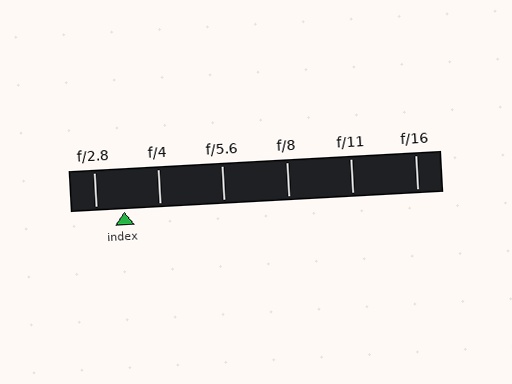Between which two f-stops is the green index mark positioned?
The index mark is between f/2.8 and f/4.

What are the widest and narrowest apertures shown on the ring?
The widest aperture shown is f/2.8 and the narrowest is f/16.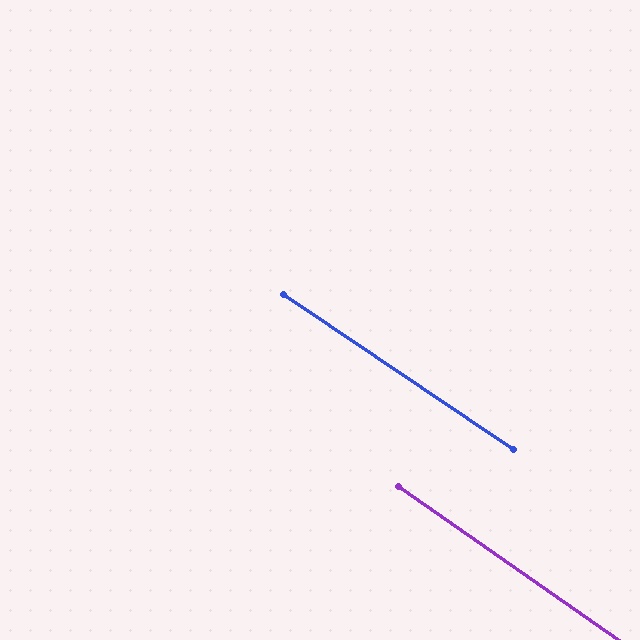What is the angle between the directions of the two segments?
Approximately 1 degree.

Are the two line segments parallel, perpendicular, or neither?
Parallel — their directions differ by only 1.0°.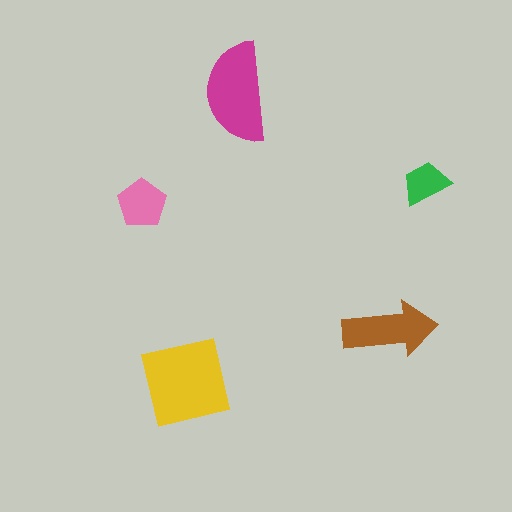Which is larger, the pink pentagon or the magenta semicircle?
The magenta semicircle.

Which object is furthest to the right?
The green trapezoid is rightmost.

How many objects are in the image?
There are 5 objects in the image.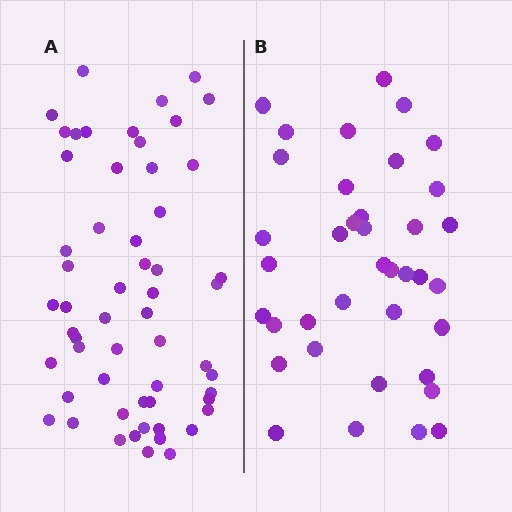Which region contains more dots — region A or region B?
Region A (the left region) has more dots.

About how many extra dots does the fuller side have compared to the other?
Region A has approximately 20 more dots than region B.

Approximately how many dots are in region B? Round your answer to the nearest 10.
About 40 dots. (The exact count is 38, which rounds to 40.)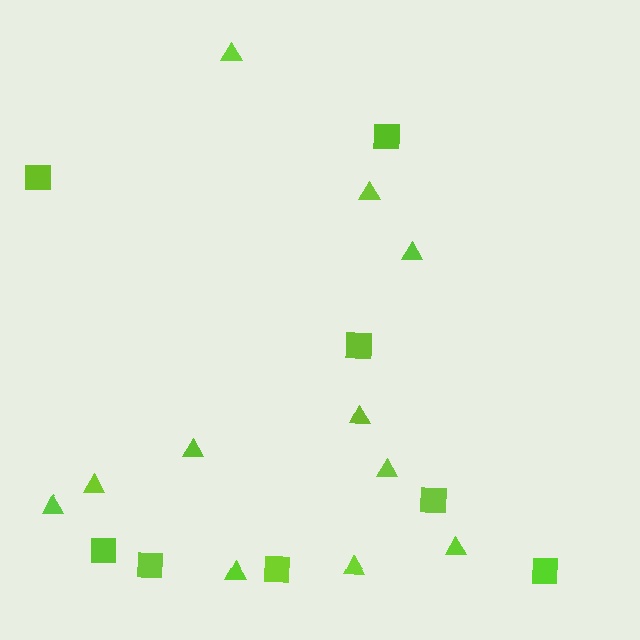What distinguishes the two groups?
There are 2 groups: one group of triangles (11) and one group of squares (8).